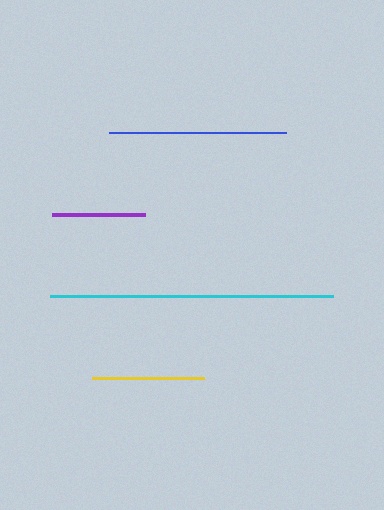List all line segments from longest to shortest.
From longest to shortest: cyan, blue, yellow, purple.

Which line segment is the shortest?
The purple line is the shortest at approximately 93 pixels.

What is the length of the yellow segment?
The yellow segment is approximately 112 pixels long.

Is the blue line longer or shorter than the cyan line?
The cyan line is longer than the blue line.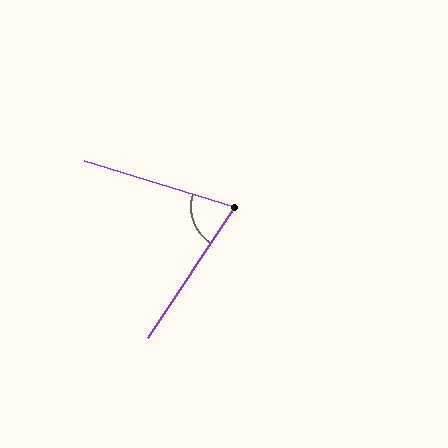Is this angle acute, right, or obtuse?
It is acute.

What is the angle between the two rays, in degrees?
Approximately 73 degrees.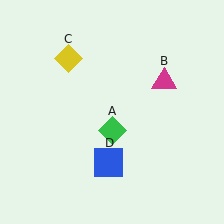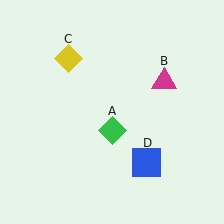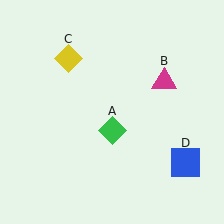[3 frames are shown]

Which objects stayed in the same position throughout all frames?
Green diamond (object A) and magenta triangle (object B) and yellow diamond (object C) remained stationary.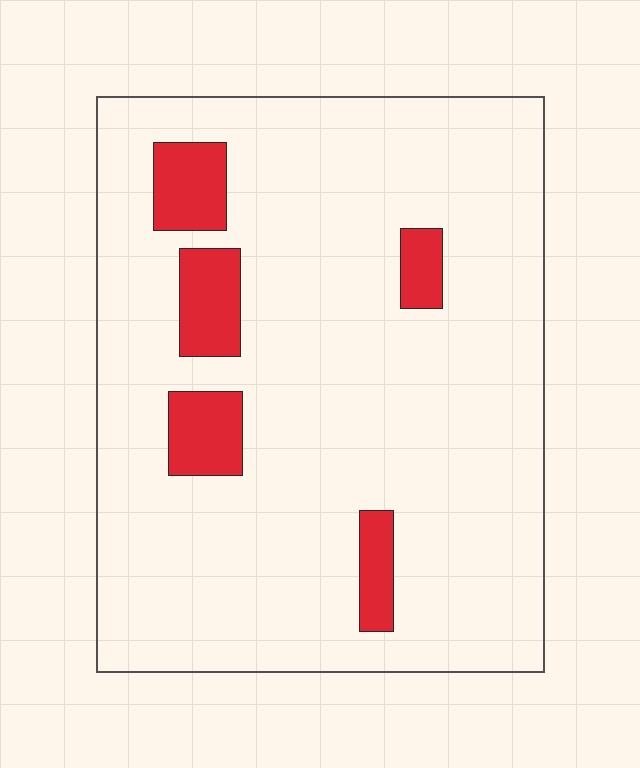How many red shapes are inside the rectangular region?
5.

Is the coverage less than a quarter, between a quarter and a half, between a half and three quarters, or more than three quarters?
Less than a quarter.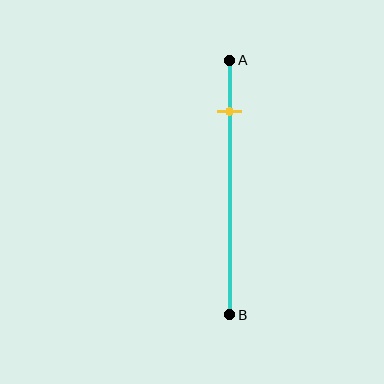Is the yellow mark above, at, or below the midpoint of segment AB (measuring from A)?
The yellow mark is above the midpoint of segment AB.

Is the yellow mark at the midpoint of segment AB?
No, the mark is at about 20% from A, not at the 50% midpoint.